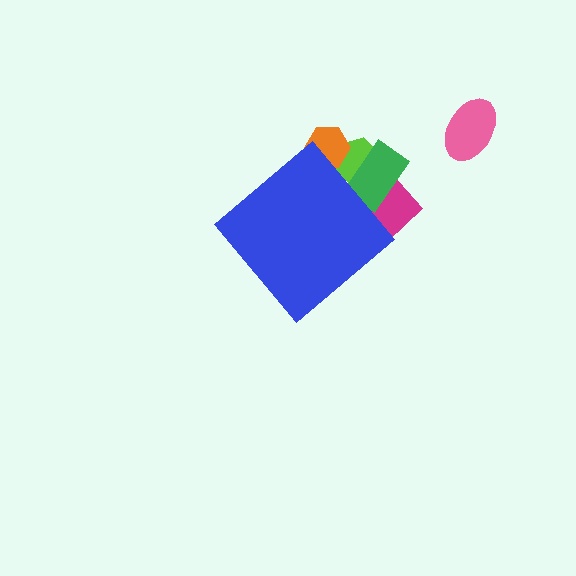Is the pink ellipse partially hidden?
No, the pink ellipse is fully visible.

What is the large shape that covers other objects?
A blue diamond.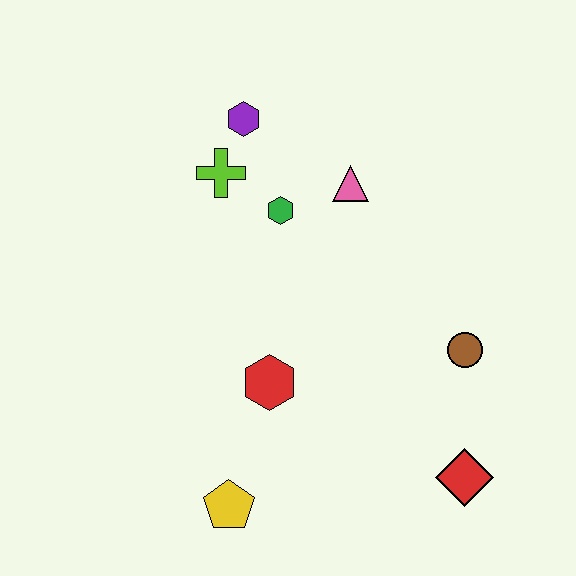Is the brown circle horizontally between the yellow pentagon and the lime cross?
No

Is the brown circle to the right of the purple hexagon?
Yes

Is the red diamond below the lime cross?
Yes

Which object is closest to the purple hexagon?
The lime cross is closest to the purple hexagon.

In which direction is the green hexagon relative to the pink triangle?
The green hexagon is to the left of the pink triangle.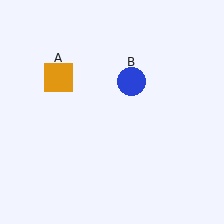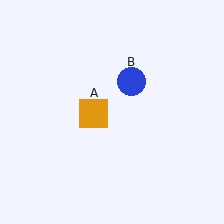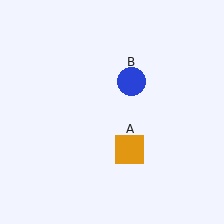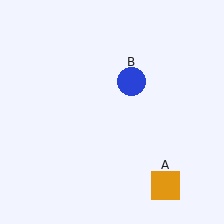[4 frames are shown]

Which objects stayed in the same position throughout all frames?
Blue circle (object B) remained stationary.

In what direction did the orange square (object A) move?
The orange square (object A) moved down and to the right.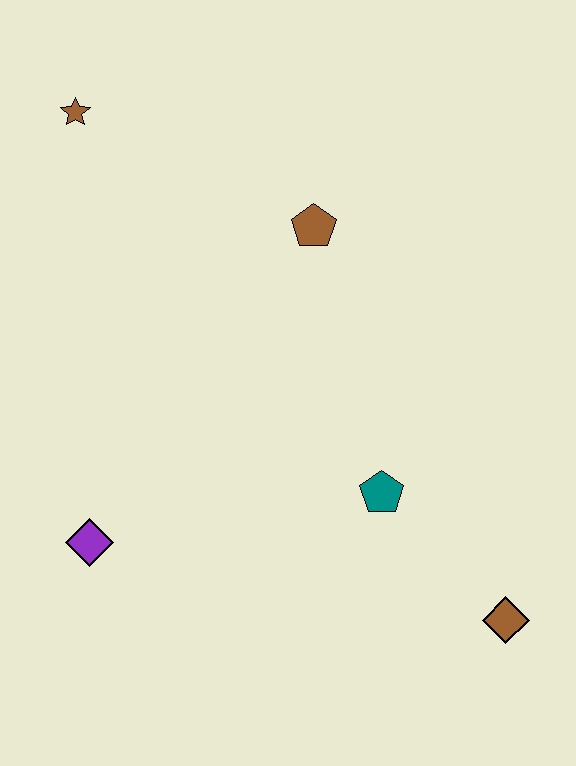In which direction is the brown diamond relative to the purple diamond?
The brown diamond is to the right of the purple diamond.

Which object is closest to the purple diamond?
The teal pentagon is closest to the purple diamond.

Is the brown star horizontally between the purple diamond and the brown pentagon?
No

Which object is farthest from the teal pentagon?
The brown star is farthest from the teal pentagon.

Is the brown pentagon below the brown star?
Yes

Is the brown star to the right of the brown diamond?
No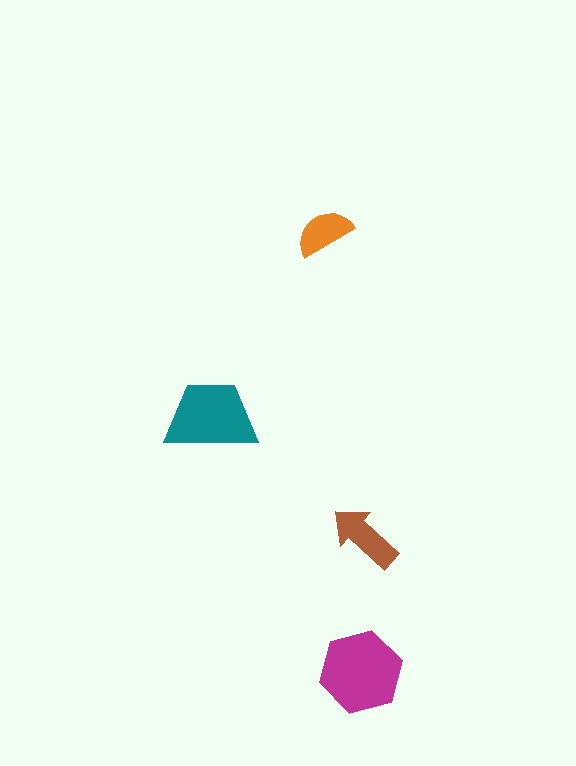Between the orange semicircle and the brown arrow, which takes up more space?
The brown arrow.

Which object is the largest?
The magenta hexagon.